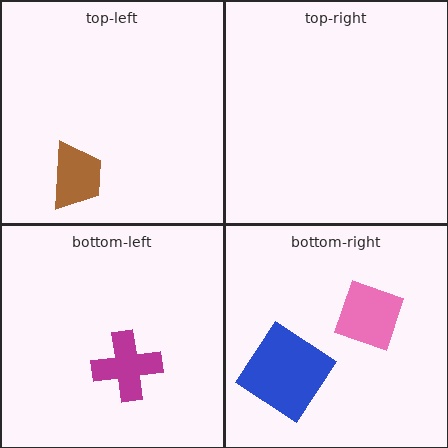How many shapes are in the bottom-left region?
1.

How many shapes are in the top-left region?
1.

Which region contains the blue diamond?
The bottom-right region.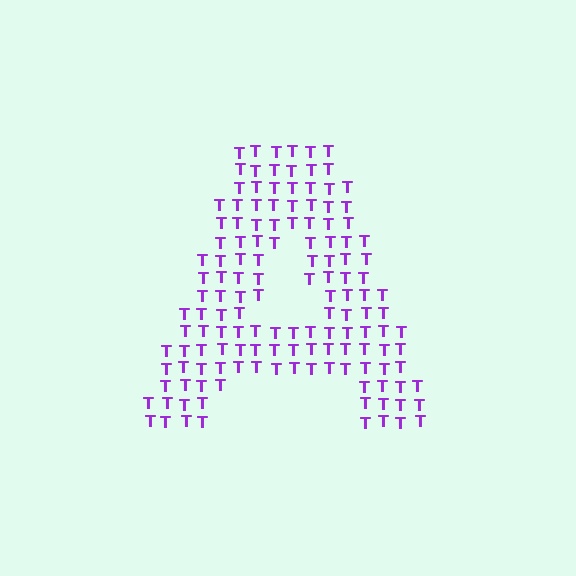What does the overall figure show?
The overall figure shows the letter A.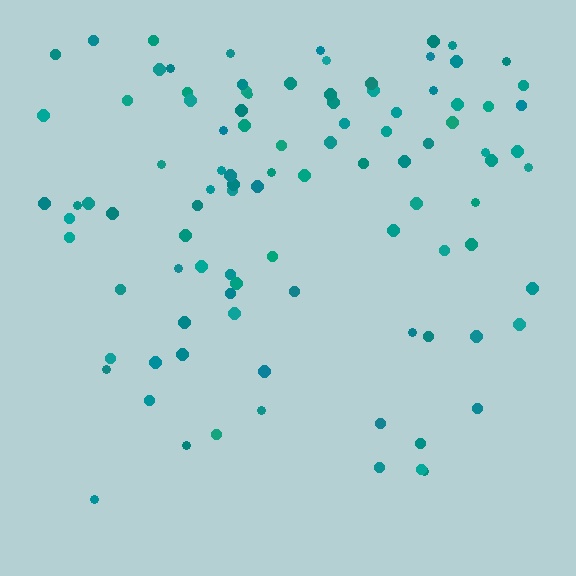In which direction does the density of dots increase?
From bottom to top, with the top side densest.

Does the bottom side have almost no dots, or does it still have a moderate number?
Still a moderate number, just noticeably fewer than the top.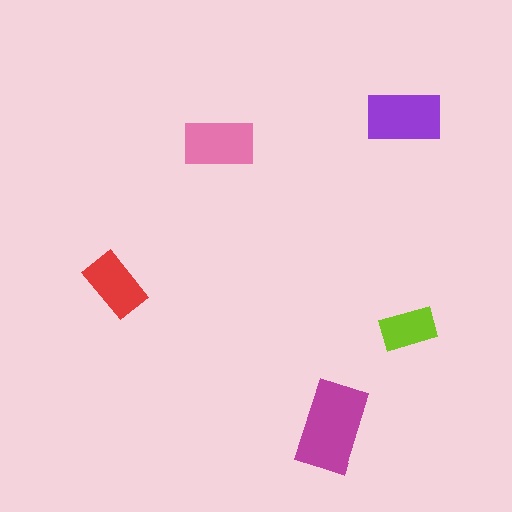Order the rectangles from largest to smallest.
the magenta one, the purple one, the pink one, the red one, the lime one.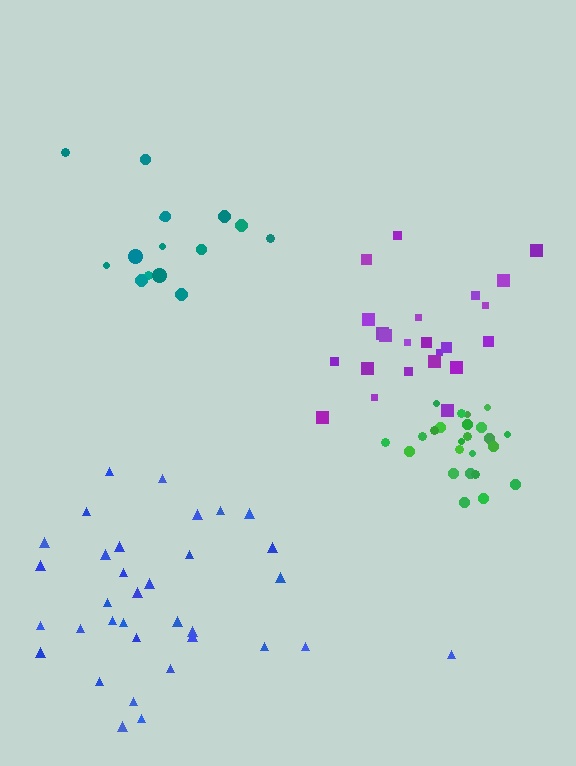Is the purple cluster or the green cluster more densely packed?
Green.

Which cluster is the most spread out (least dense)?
Blue.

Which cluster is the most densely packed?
Green.